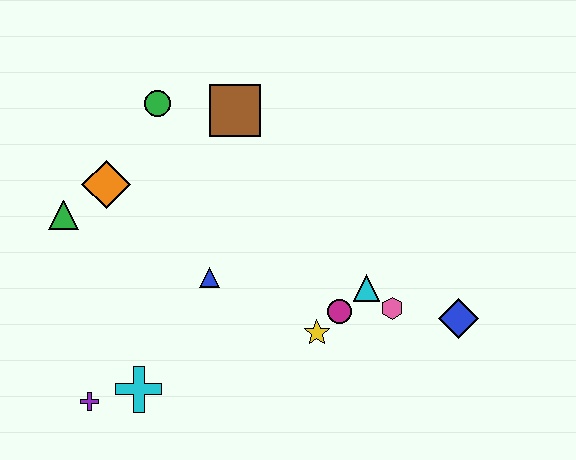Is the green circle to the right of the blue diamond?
No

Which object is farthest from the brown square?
The purple cross is farthest from the brown square.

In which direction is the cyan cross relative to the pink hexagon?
The cyan cross is to the left of the pink hexagon.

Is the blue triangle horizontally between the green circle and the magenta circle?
Yes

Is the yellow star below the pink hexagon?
Yes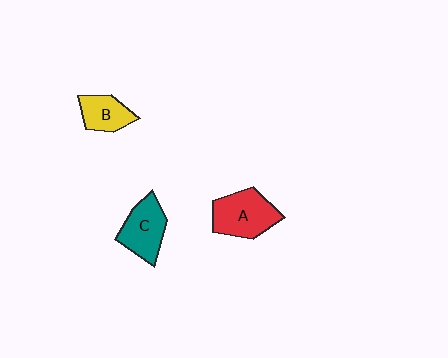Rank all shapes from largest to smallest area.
From largest to smallest: A (red), C (teal), B (yellow).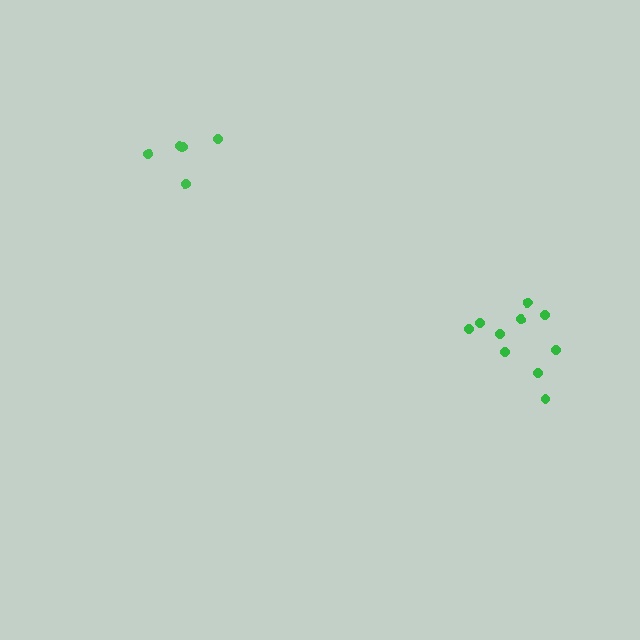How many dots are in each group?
Group 1: 10 dots, Group 2: 5 dots (15 total).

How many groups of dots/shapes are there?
There are 2 groups.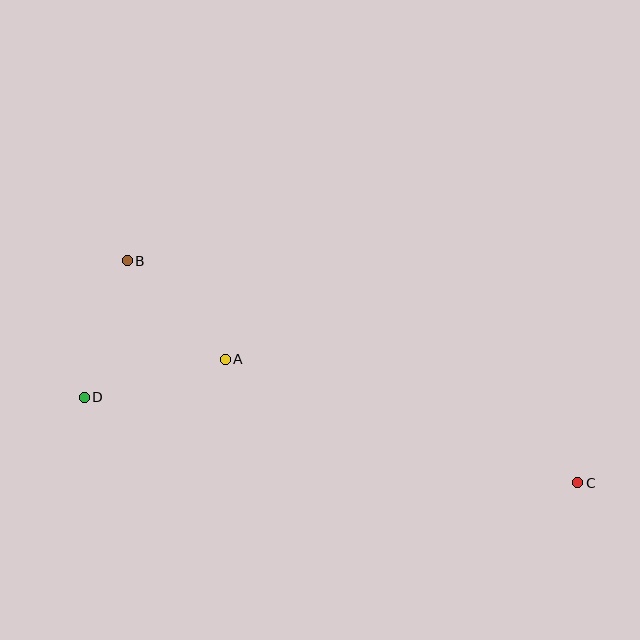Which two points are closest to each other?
Points A and B are closest to each other.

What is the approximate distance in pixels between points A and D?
The distance between A and D is approximately 146 pixels.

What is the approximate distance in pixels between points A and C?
The distance between A and C is approximately 373 pixels.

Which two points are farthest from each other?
Points B and C are farthest from each other.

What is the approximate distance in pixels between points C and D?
The distance between C and D is approximately 501 pixels.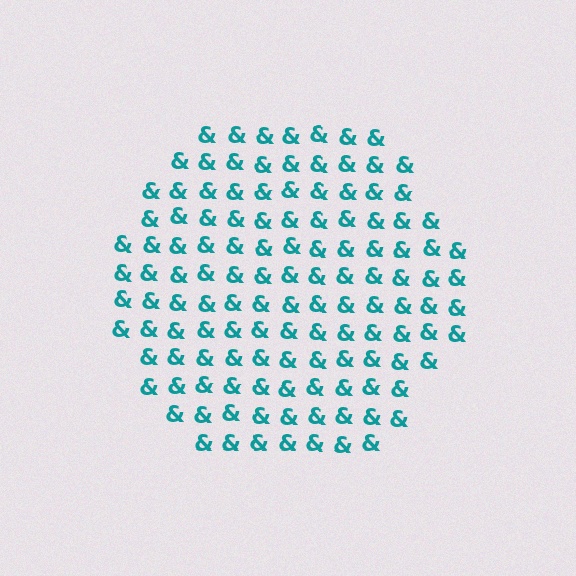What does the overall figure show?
The overall figure shows a hexagon.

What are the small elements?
The small elements are ampersands.